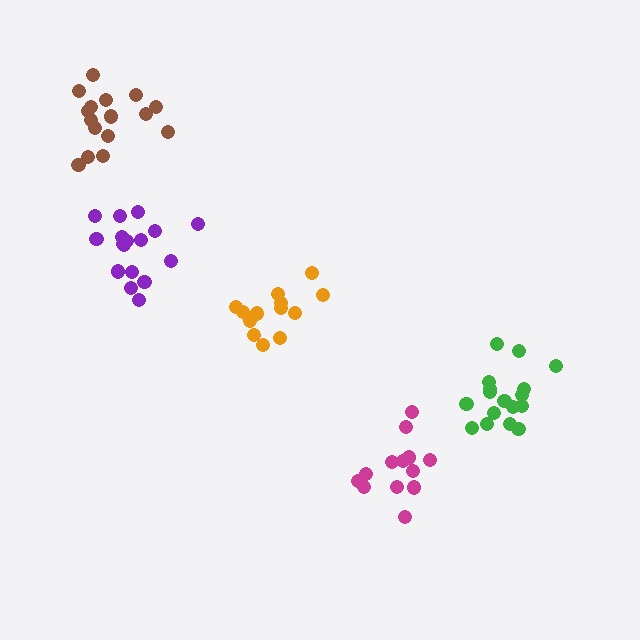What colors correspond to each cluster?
The clusters are colored: magenta, green, orange, purple, brown.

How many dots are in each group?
Group 1: 13 dots, Group 2: 17 dots, Group 3: 13 dots, Group 4: 17 dots, Group 5: 17 dots (77 total).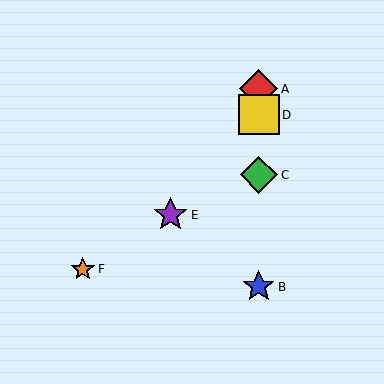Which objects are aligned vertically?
Objects A, B, C, D are aligned vertically.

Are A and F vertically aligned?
No, A is at x≈259 and F is at x≈83.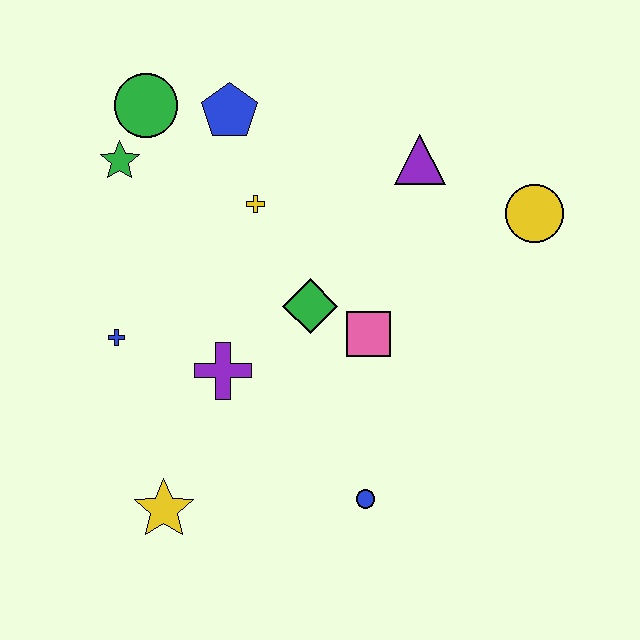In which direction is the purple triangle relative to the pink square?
The purple triangle is above the pink square.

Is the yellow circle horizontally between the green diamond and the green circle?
No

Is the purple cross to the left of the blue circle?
Yes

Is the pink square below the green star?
Yes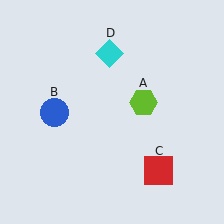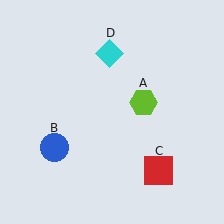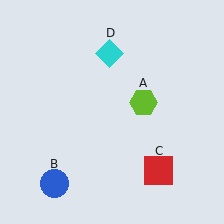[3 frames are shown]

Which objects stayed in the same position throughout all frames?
Lime hexagon (object A) and red square (object C) and cyan diamond (object D) remained stationary.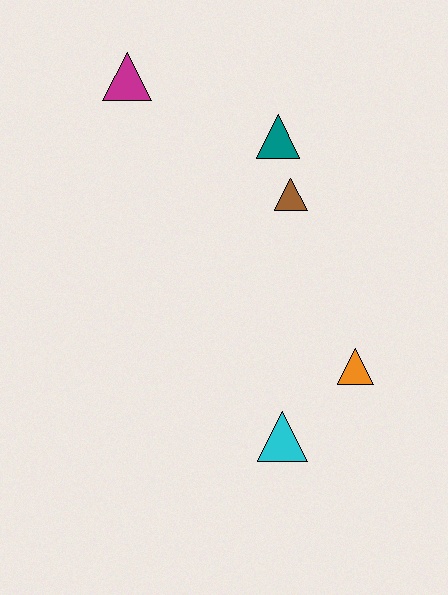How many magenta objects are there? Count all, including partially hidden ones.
There is 1 magenta object.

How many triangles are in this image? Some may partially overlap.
There are 5 triangles.